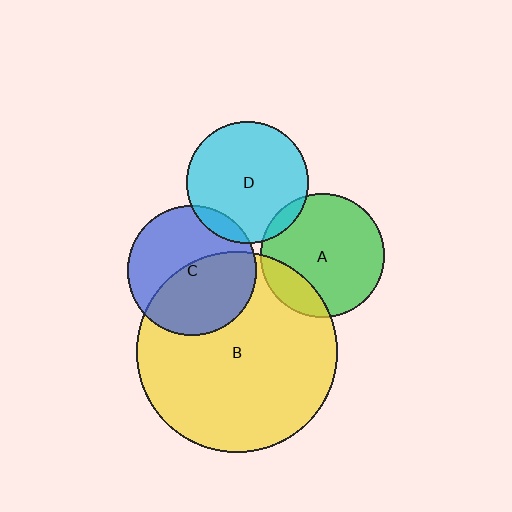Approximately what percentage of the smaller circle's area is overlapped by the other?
Approximately 50%.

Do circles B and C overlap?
Yes.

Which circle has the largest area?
Circle B (yellow).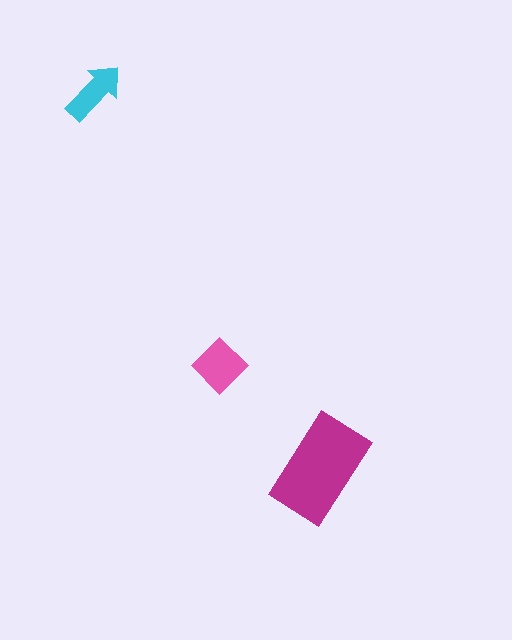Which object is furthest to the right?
The magenta rectangle is rightmost.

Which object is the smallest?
The cyan arrow.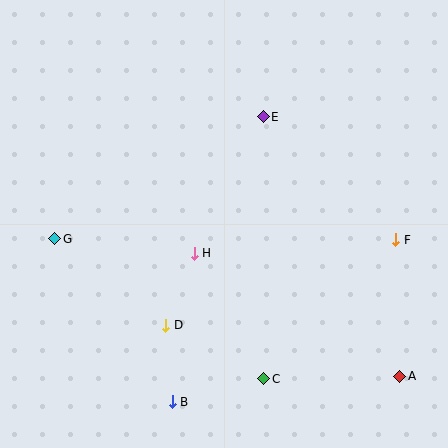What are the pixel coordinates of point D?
Point D is at (166, 325).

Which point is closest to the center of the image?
Point H at (194, 253) is closest to the center.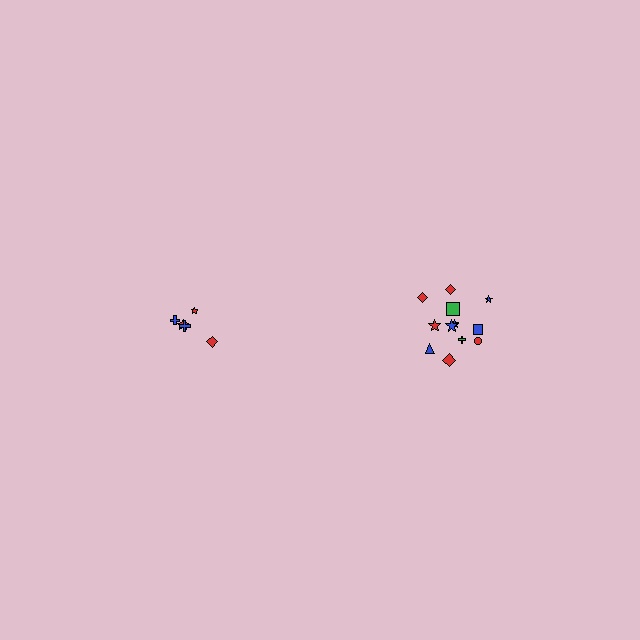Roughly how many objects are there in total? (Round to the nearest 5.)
Roughly 15 objects in total.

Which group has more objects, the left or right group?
The right group.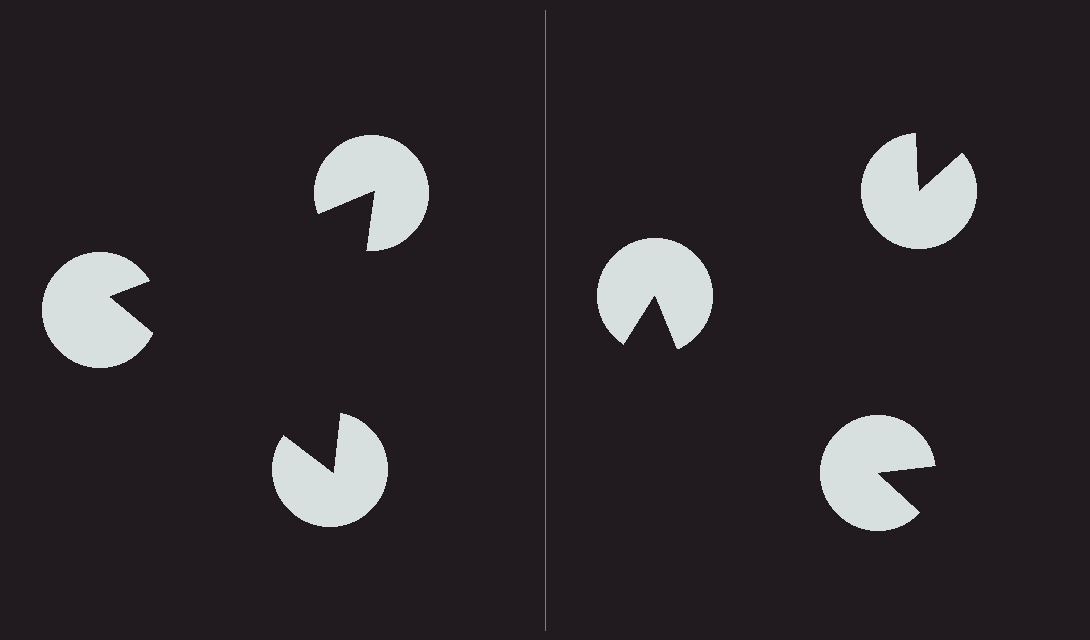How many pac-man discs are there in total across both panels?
6 — 3 on each side.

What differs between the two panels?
The pac-man discs are positioned identically on both sides; only the wedge orientations differ. On the left they align to a triangle; on the right they are misaligned.